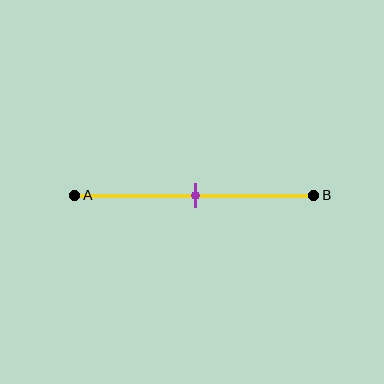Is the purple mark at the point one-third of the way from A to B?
No, the mark is at about 50% from A, not at the 33% one-third point.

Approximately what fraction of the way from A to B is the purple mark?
The purple mark is approximately 50% of the way from A to B.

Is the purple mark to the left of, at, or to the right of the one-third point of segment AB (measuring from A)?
The purple mark is to the right of the one-third point of segment AB.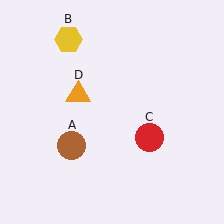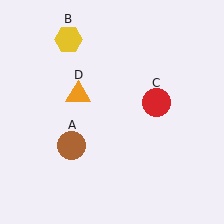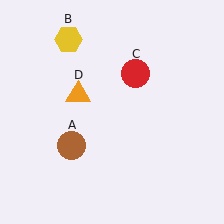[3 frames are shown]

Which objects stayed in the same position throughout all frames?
Brown circle (object A) and yellow hexagon (object B) and orange triangle (object D) remained stationary.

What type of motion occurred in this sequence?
The red circle (object C) rotated counterclockwise around the center of the scene.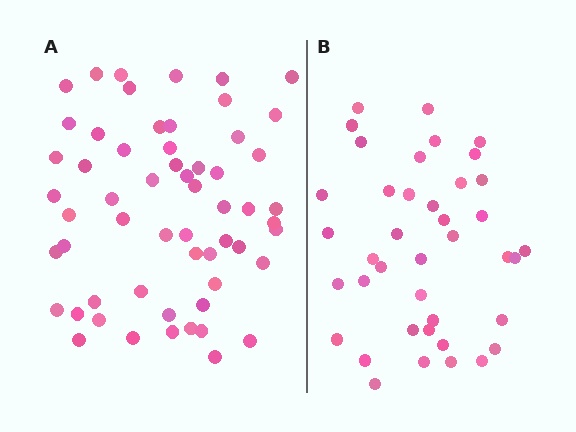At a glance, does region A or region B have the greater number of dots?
Region A (the left region) has more dots.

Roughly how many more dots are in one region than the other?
Region A has approximately 20 more dots than region B.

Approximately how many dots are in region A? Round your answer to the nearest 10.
About 60 dots. (The exact count is 58, which rounds to 60.)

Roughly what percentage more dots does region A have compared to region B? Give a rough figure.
About 45% more.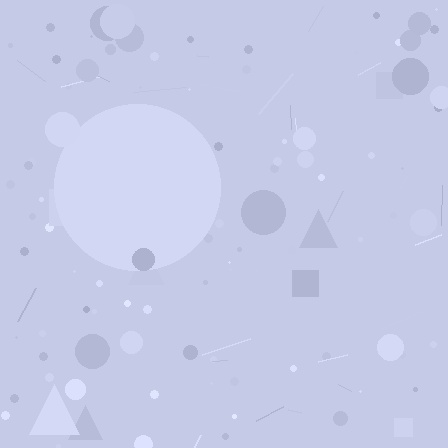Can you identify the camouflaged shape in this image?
The camouflaged shape is a circle.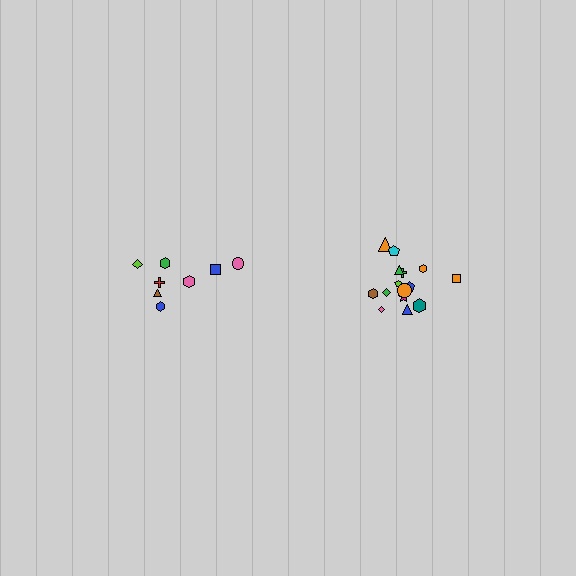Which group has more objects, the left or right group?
The right group.